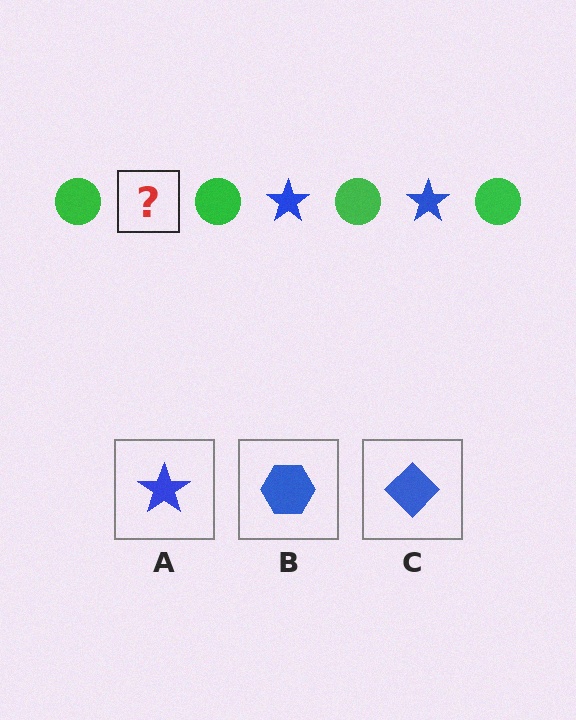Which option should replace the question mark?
Option A.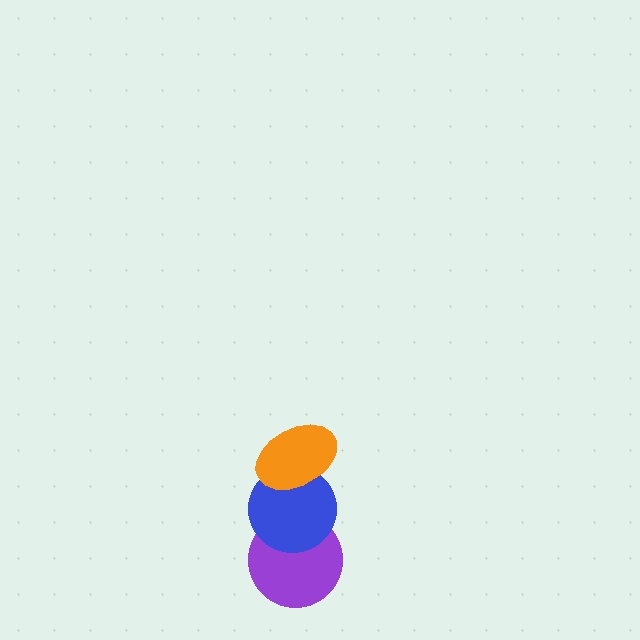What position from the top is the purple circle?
The purple circle is 3rd from the top.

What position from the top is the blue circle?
The blue circle is 2nd from the top.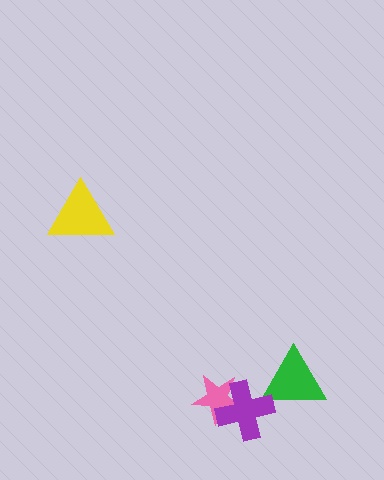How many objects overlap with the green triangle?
1 object overlaps with the green triangle.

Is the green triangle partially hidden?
Yes, it is partially covered by another shape.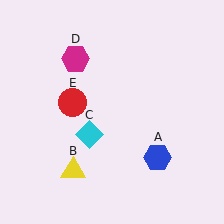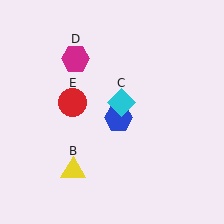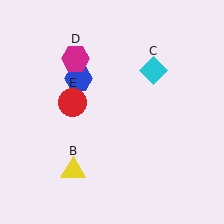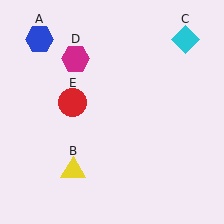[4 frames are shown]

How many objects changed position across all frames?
2 objects changed position: blue hexagon (object A), cyan diamond (object C).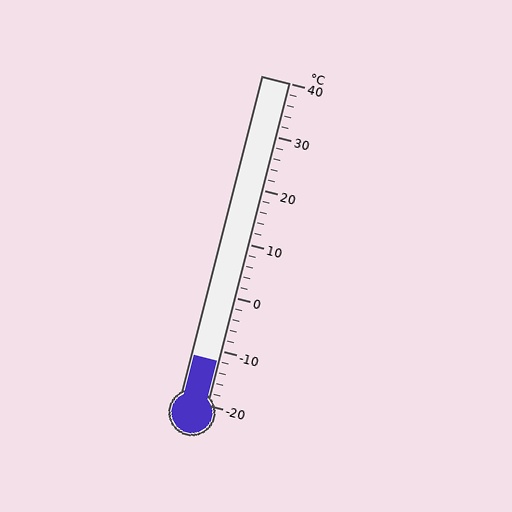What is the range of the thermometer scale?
The thermometer scale ranges from -20°C to 40°C.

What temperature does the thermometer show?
The thermometer shows approximately -12°C.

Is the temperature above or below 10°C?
The temperature is below 10°C.